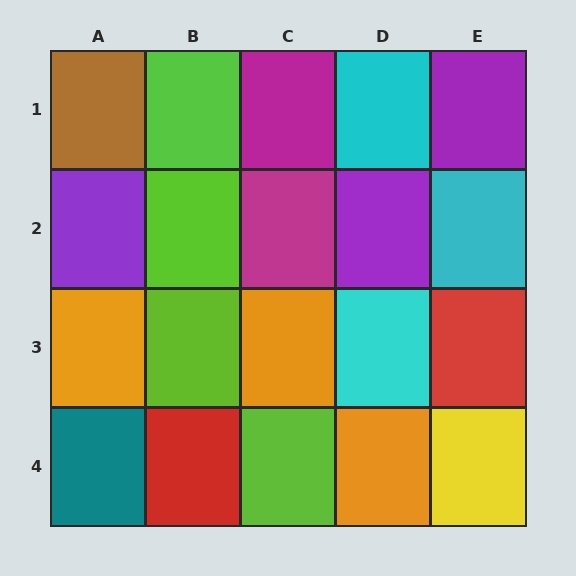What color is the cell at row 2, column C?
Magenta.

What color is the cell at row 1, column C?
Magenta.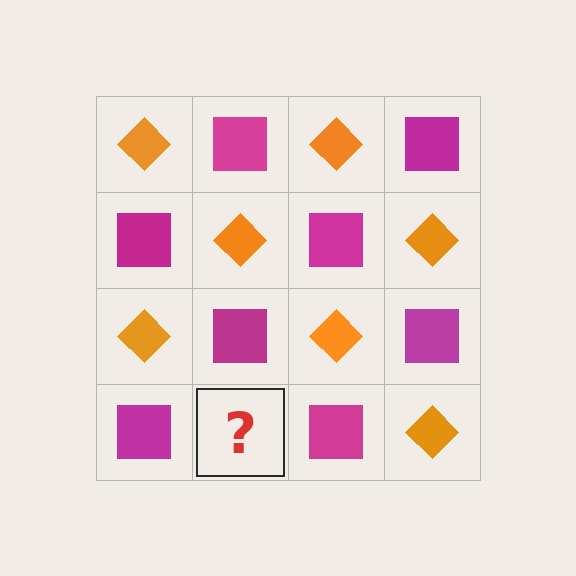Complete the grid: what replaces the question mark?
The question mark should be replaced with an orange diamond.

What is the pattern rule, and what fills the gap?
The rule is that it alternates orange diamond and magenta square in a checkerboard pattern. The gap should be filled with an orange diamond.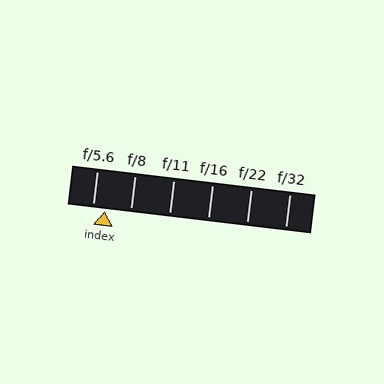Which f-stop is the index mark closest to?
The index mark is closest to f/5.6.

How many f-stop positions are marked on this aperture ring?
There are 6 f-stop positions marked.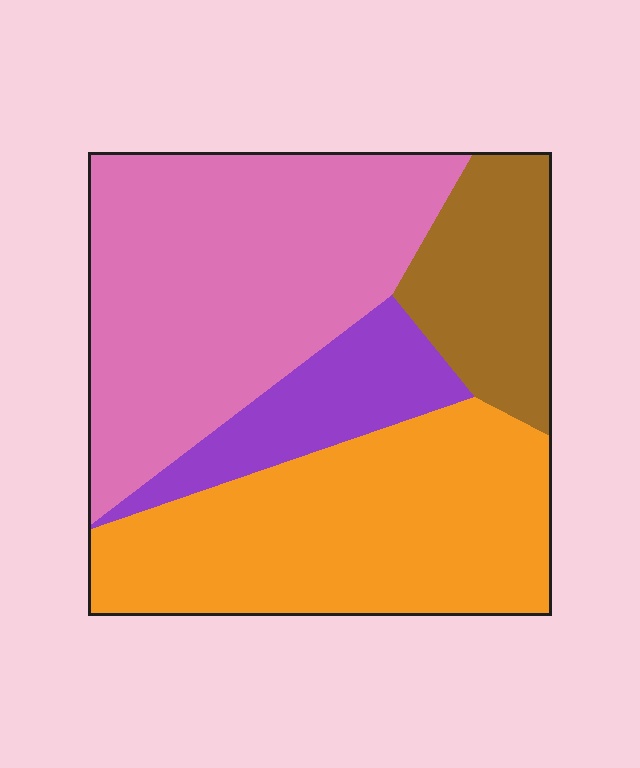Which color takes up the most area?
Pink, at roughly 40%.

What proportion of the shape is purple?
Purple takes up less than a quarter of the shape.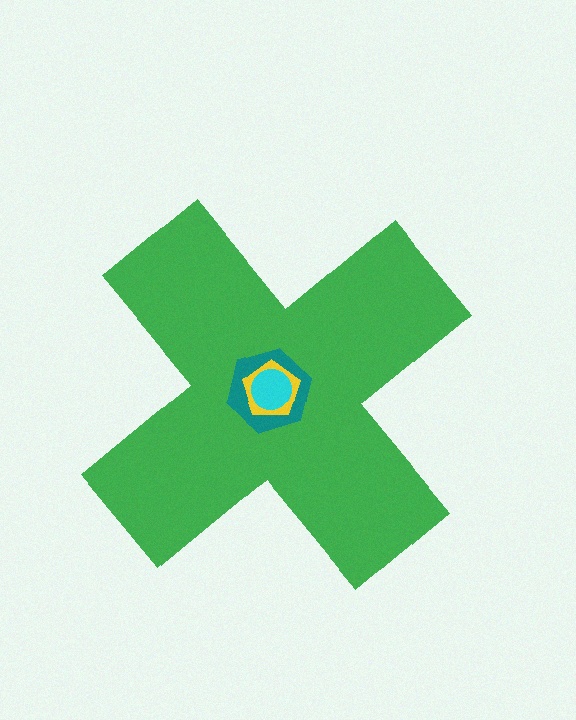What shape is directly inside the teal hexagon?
The yellow pentagon.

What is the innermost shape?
The cyan circle.